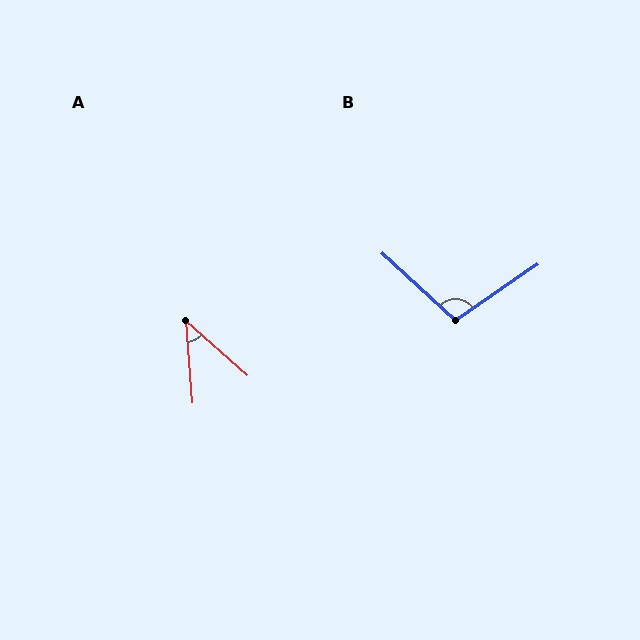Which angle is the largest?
B, at approximately 103 degrees.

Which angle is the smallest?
A, at approximately 44 degrees.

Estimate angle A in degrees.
Approximately 44 degrees.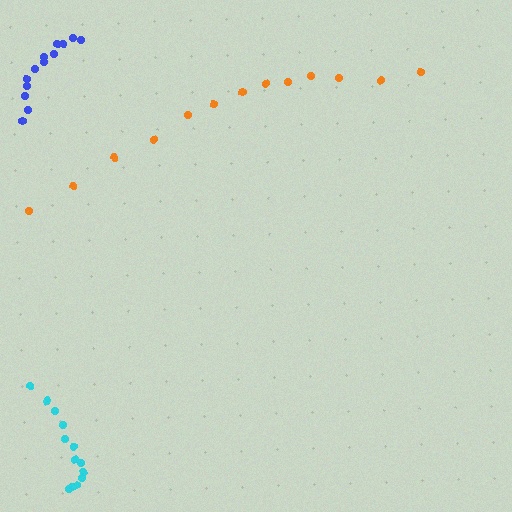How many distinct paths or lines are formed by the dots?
There are 3 distinct paths.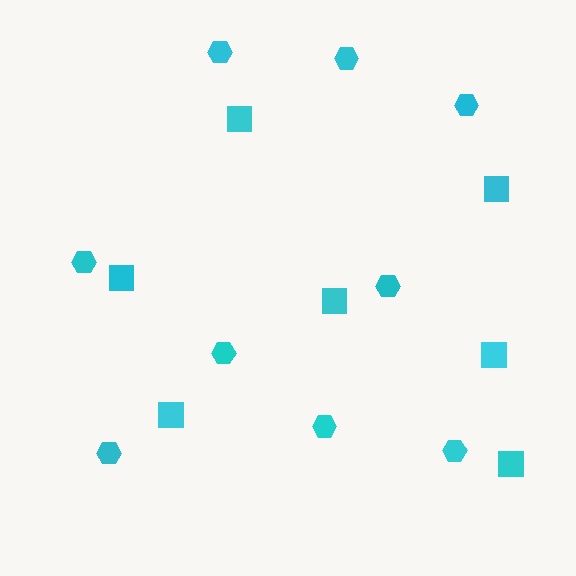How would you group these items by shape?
There are 2 groups: one group of hexagons (9) and one group of squares (7).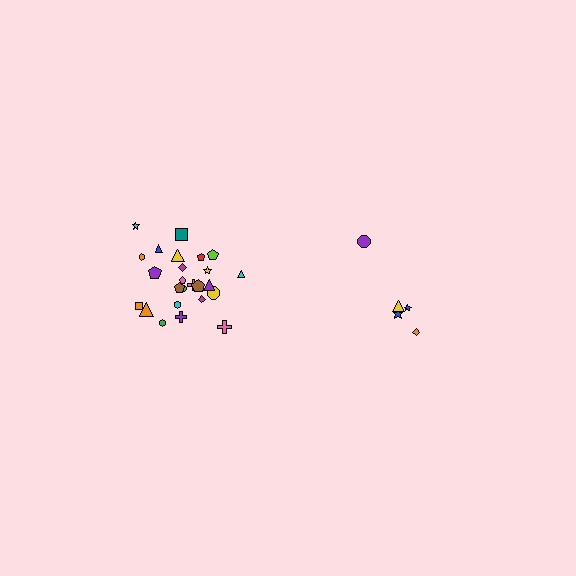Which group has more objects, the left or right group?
The left group.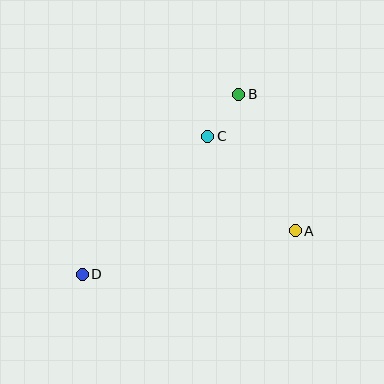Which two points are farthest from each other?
Points B and D are farthest from each other.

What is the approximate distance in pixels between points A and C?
The distance between A and C is approximately 129 pixels.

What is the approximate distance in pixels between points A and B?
The distance between A and B is approximately 147 pixels.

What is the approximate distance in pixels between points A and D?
The distance between A and D is approximately 218 pixels.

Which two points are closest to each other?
Points B and C are closest to each other.